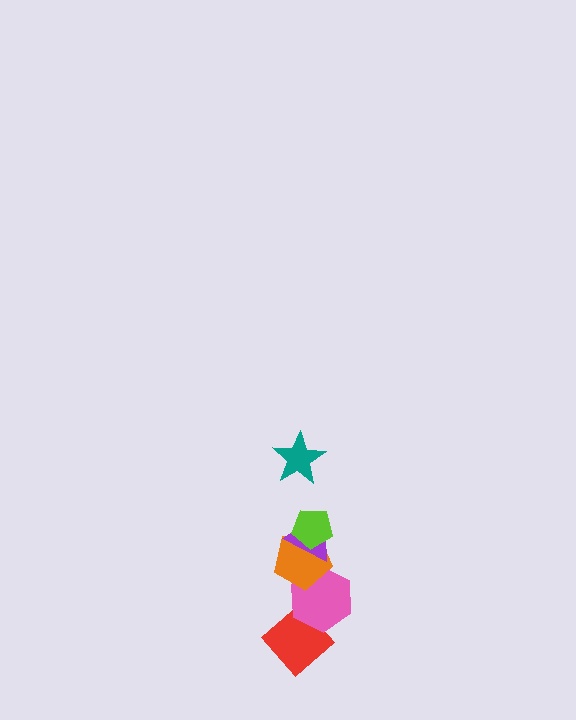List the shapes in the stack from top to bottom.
From top to bottom: the teal star, the lime pentagon, the purple triangle, the orange pentagon, the pink hexagon, the red diamond.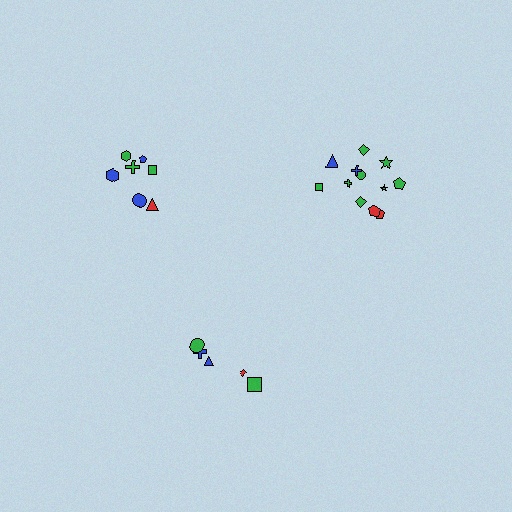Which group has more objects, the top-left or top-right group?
The top-right group.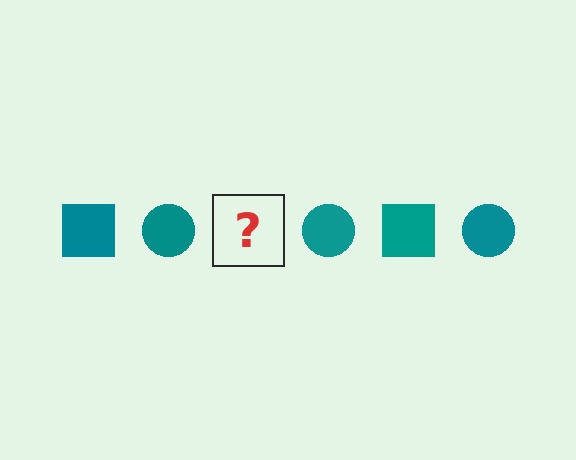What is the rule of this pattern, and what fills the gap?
The rule is that the pattern cycles through square, circle shapes in teal. The gap should be filled with a teal square.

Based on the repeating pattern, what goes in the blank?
The blank should be a teal square.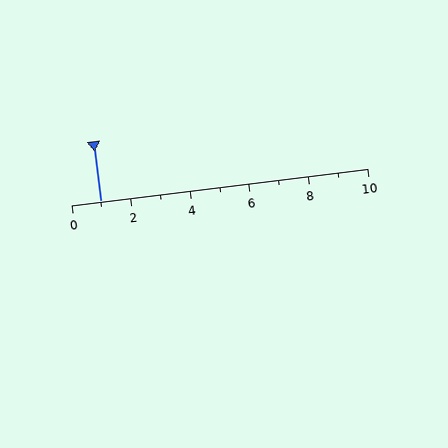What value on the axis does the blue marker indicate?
The marker indicates approximately 1.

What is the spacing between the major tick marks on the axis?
The major ticks are spaced 2 apart.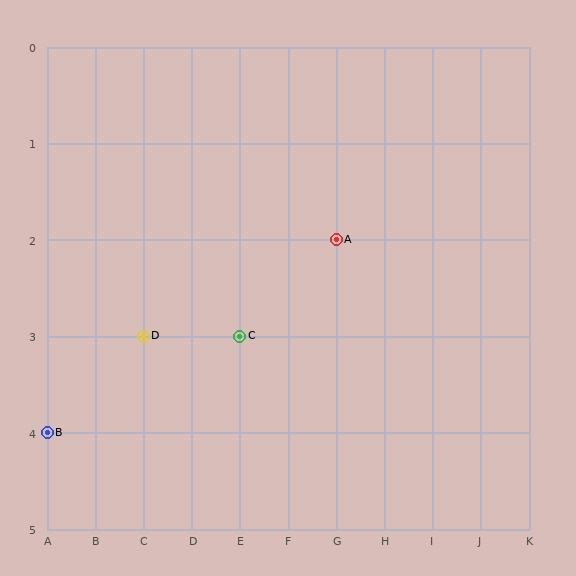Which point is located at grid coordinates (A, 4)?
Point B is at (A, 4).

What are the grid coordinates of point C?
Point C is at grid coordinates (E, 3).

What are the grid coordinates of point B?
Point B is at grid coordinates (A, 4).